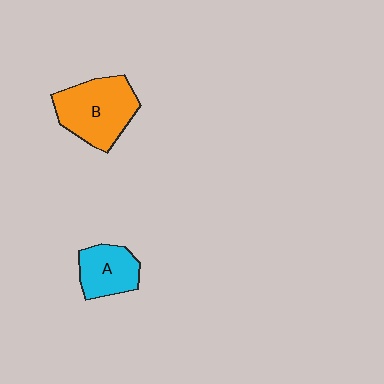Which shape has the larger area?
Shape B (orange).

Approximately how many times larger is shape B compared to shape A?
Approximately 1.6 times.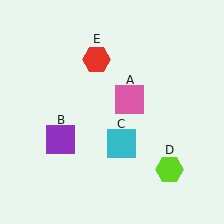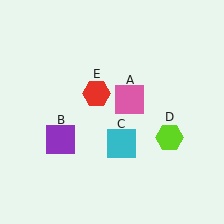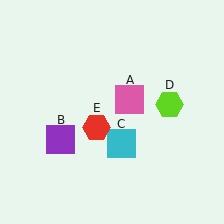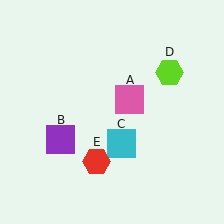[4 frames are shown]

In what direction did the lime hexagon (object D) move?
The lime hexagon (object D) moved up.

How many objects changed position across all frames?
2 objects changed position: lime hexagon (object D), red hexagon (object E).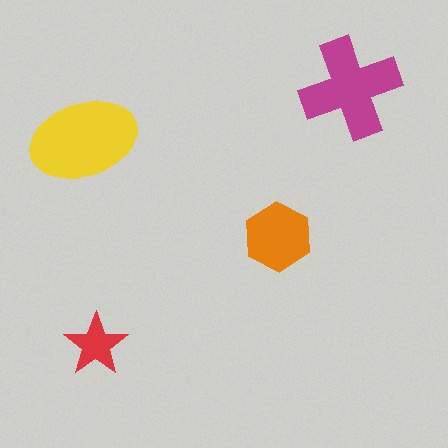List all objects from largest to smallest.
The yellow ellipse, the magenta cross, the orange hexagon, the red star.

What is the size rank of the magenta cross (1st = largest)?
2nd.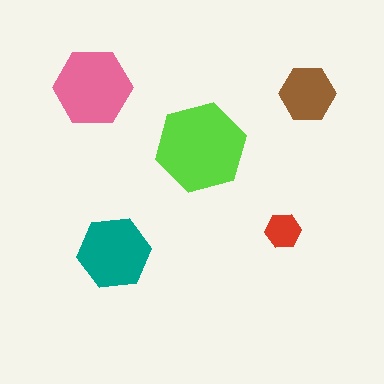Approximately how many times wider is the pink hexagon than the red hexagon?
About 2 times wider.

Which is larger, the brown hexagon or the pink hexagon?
The pink one.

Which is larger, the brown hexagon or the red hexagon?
The brown one.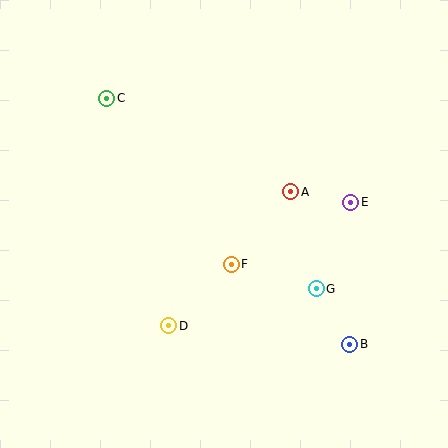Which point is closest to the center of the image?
Point F at (231, 264) is closest to the center.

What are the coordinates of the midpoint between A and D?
The midpoint between A and D is at (230, 259).